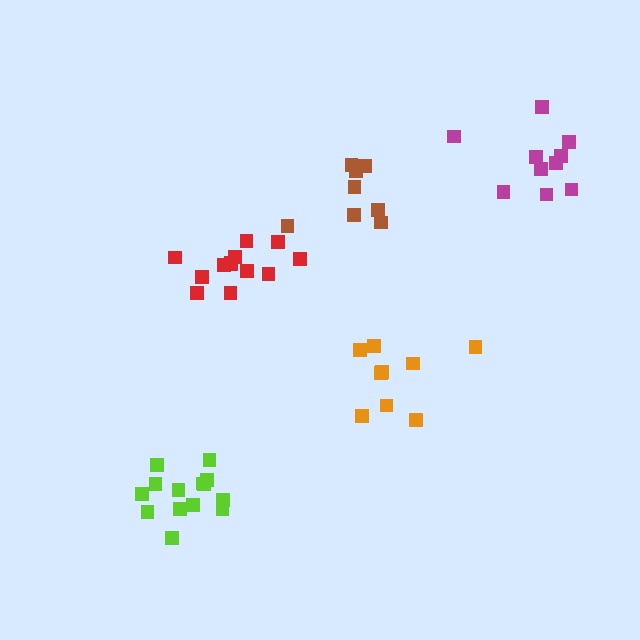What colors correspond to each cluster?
The clusters are colored: brown, magenta, red, lime, orange.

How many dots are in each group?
Group 1: 8 dots, Group 2: 10 dots, Group 3: 13 dots, Group 4: 14 dots, Group 5: 9 dots (54 total).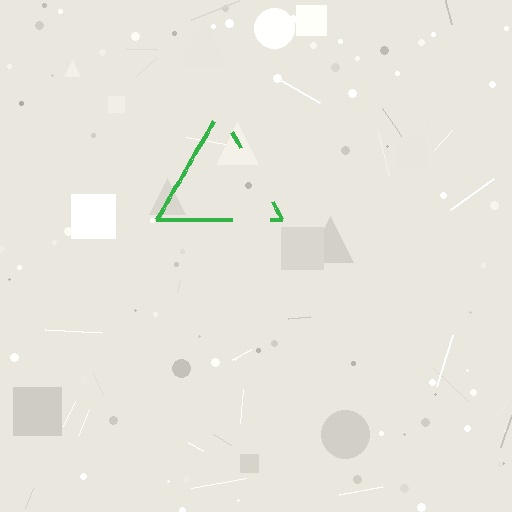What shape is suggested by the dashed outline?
The dashed outline suggests a triangle.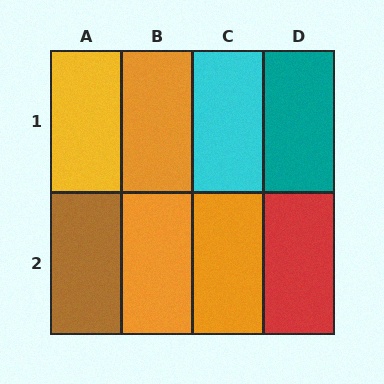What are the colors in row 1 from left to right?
Yellow, orange, cyan, teal.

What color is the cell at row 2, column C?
Orange.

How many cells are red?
1 cell is red.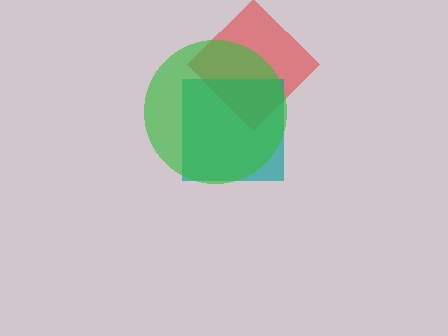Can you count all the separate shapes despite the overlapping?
Yes, there are 3 separate shapes.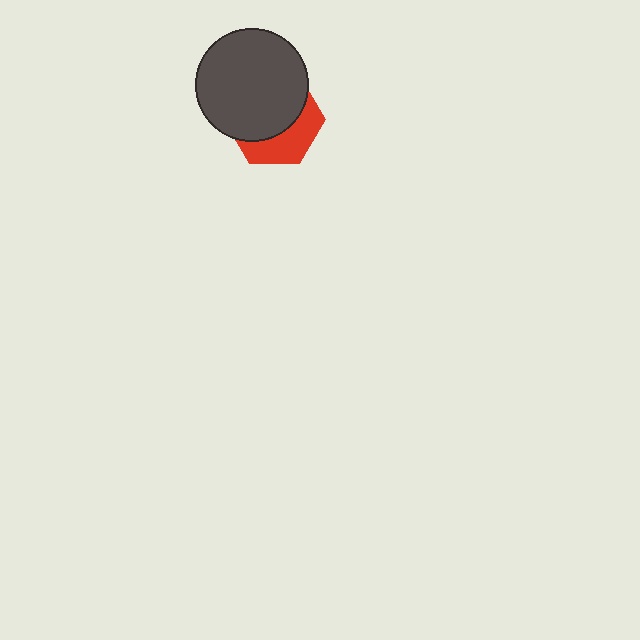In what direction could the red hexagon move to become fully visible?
The red hexagon could move down. That would shift it out from behind the dark gray circle entirely.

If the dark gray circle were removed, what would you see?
You would see the complete red hexagon.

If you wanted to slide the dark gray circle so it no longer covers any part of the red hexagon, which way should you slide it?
Slide it up — that is the most direct way to separate the two shapes.